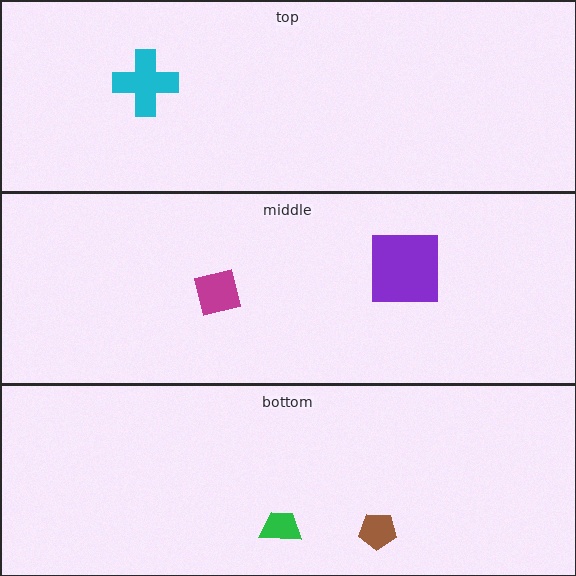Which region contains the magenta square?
The middle region.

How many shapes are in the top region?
1.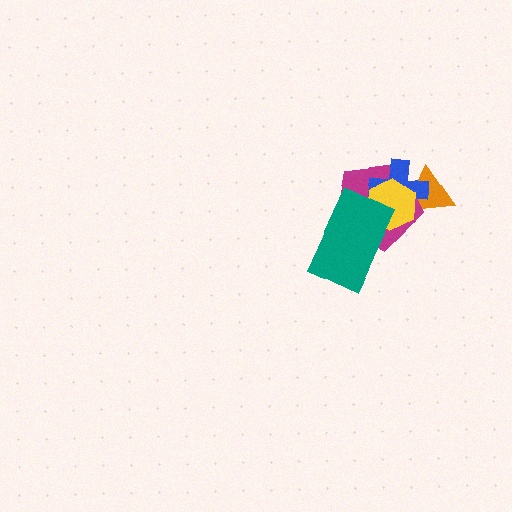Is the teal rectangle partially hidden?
No, no other shape covers it.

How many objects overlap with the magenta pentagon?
4 objects overlap with the magenta pentagon.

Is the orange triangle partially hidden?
Yes, it is partially covered by another shape.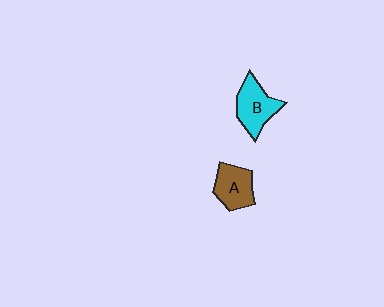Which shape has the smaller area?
Shape A (brown).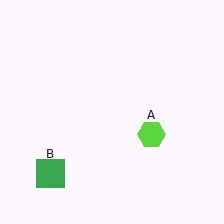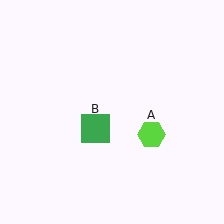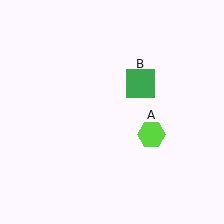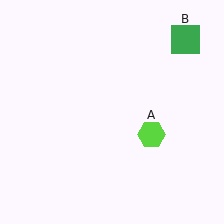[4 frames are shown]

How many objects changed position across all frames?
1 object changed position: green square (object B).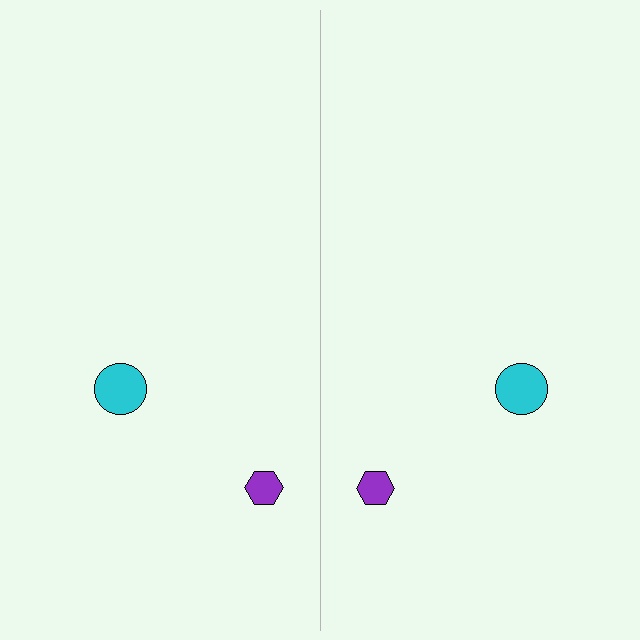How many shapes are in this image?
There are 4 shapes in this image.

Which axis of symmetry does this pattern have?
The pattern has a vertical axis of symmetry running through the center of the image.